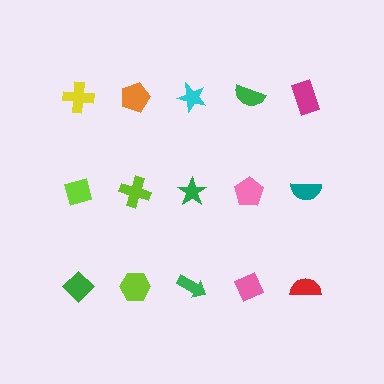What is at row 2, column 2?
A lime cross.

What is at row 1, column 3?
A cyan star.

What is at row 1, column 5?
A magenta rectangle.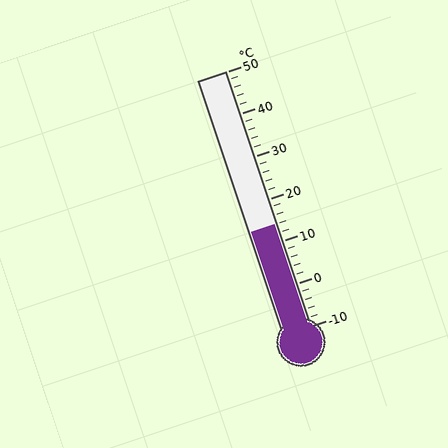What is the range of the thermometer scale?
The thermometer scale ranges from -10°C to 50°C.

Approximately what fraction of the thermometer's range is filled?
The thermometer is filled to approximately 40% of its range.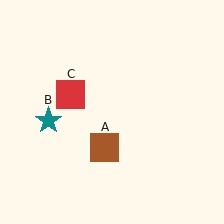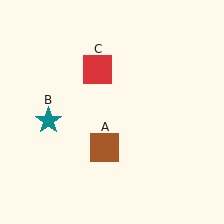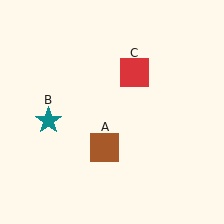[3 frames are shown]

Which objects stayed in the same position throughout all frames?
Brown square (object A) and teal star (object B) remained stationary.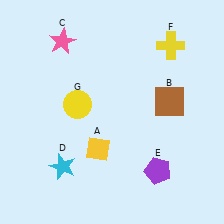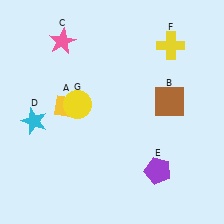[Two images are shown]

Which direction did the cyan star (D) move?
The cyan star (D) moved up.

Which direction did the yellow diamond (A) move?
The yellow diamond (A) moved up.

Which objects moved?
The objects that moved are: the yellow diamond (A), the cyan star (D).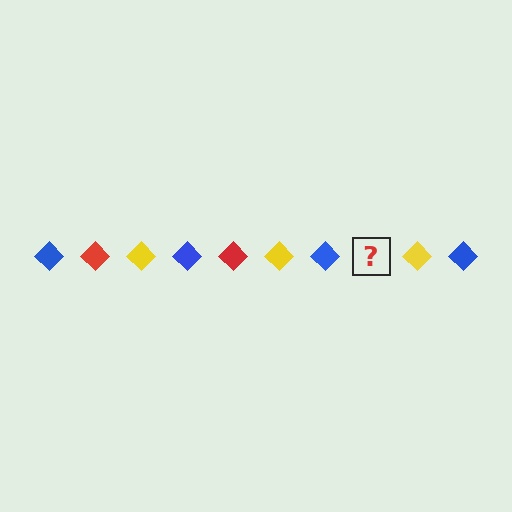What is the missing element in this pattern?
The missing element is a red diamond.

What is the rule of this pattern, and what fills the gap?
The rule is that the pattern cycles through blue, red, yellow diamonds. The gap should be filled with a red diamond.